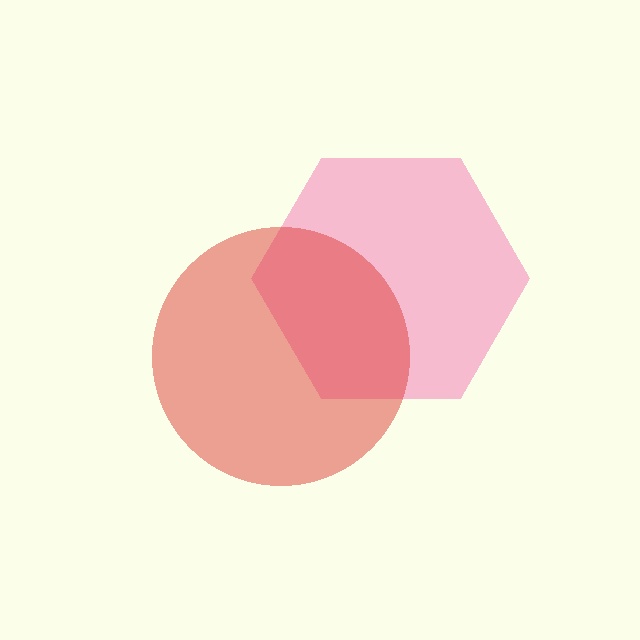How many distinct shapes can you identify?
There are 2 distinct shapes: a pink hexagon, a red circle.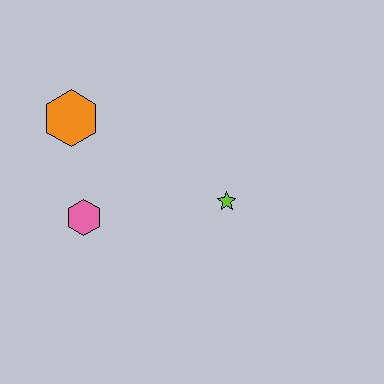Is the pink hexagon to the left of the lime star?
Yes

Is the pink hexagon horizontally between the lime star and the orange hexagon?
Yes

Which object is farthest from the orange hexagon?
The lime star is farthest from the orange hexagon.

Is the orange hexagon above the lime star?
Yes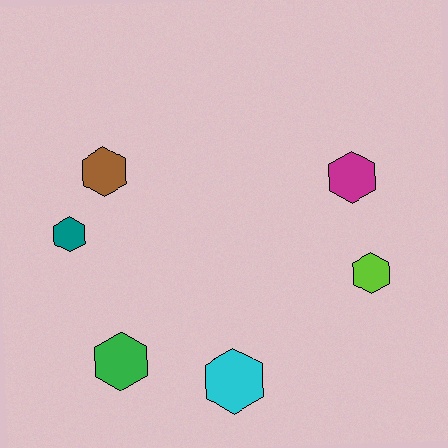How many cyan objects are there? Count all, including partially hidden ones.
There is 1 cyan object.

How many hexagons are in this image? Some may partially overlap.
There are 6 hexagons.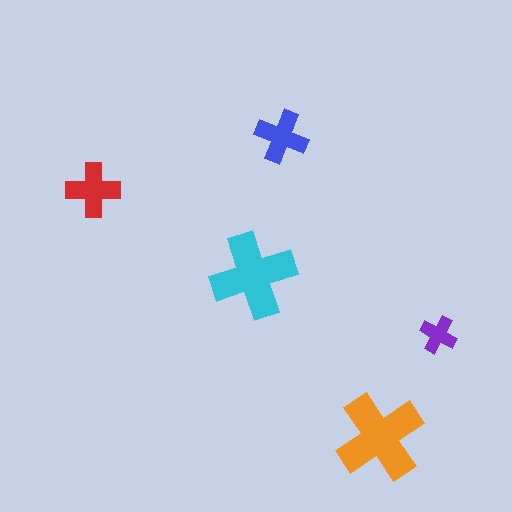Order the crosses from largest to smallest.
the orange one, the cyan one, the red one, the blue one, the purple one.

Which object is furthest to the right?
The purple cross is rightmost.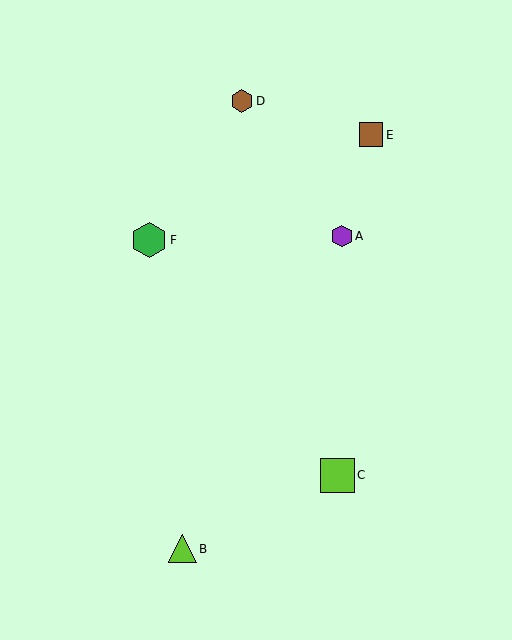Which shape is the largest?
The green hexagon (labeled F) is the largest.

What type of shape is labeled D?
Shape D is a brown hexagon.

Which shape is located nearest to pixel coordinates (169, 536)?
The lime triangle (labeled B) at (182, 549) is nearest to that location.